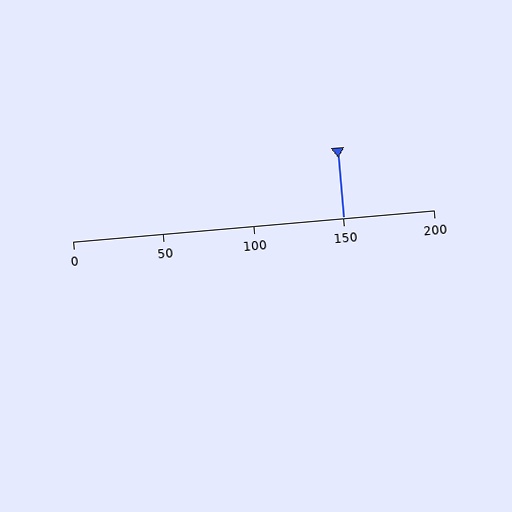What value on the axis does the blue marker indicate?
The marker indicates approximately 150.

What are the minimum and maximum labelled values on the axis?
The axis runs from 0 to 200.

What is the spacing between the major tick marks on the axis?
The major ticks are spaced 50 apart.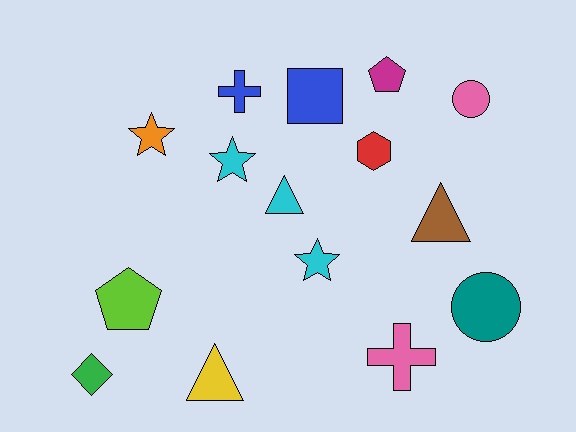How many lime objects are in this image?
There is 1 lime object.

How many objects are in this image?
There are 15 objects.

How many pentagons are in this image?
There are 2 pentagons.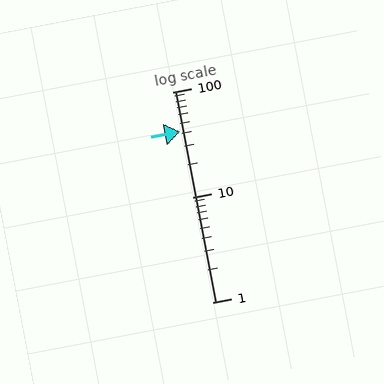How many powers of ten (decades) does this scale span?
The scale spans 2 decades, from 1 to 100.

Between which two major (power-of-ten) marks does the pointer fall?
The pointer is between 10 and 100.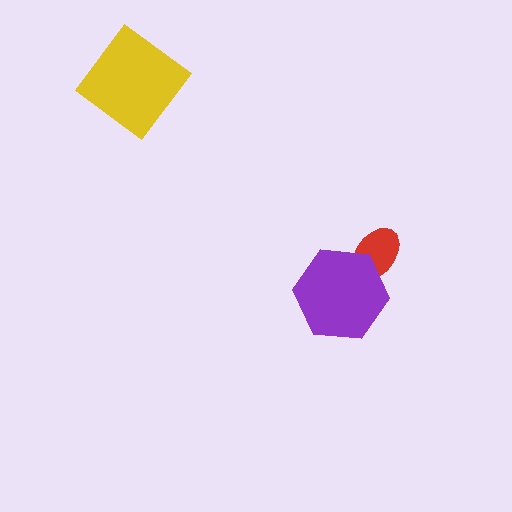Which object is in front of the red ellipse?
The purple hexagon is in front of the red ellipse.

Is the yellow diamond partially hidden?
No, no other shape covers it.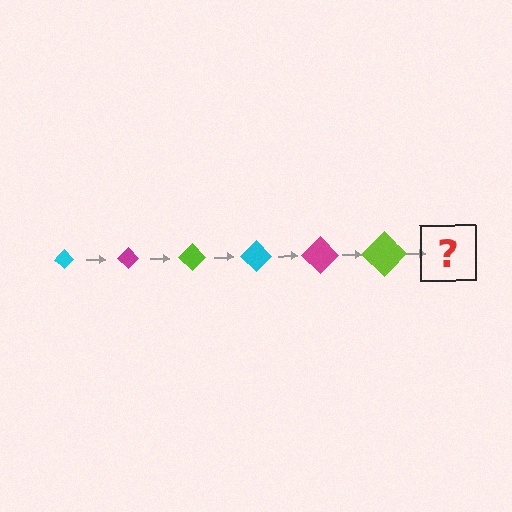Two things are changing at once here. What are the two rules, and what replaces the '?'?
The two rules are that the diamond grows larger each step and the color cycles through cyan, magenta, and lime. The '?' should be a cyan diamond, larger than the previous one.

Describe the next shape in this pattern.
It should be a cyan diamond, larger than the previous one.